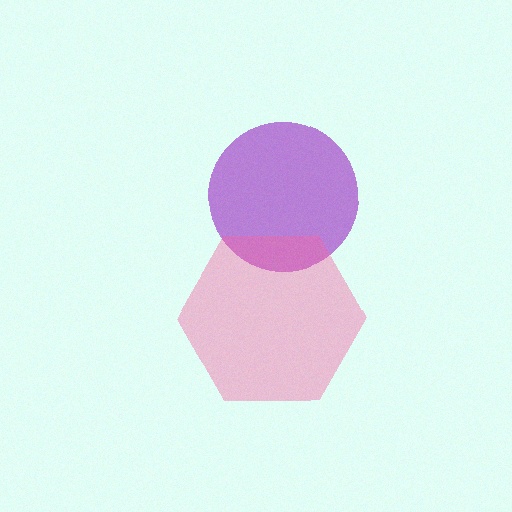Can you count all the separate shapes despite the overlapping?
Yes, there are 2 separate shapes.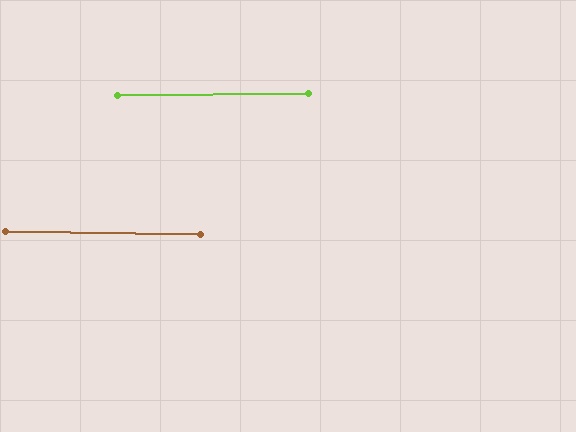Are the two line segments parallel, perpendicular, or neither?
Parallel — their directions differ by only 1.5°.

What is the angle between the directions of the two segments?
Approximately 1 degree.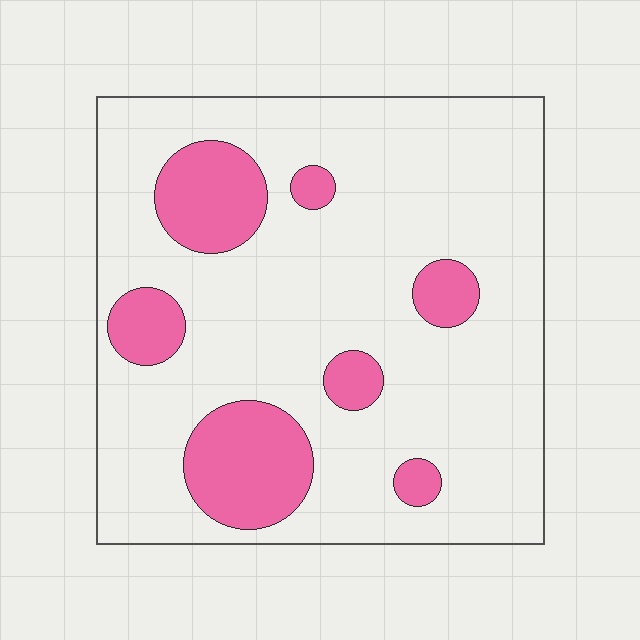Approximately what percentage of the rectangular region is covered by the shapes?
Approximately 20%.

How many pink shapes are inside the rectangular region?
7.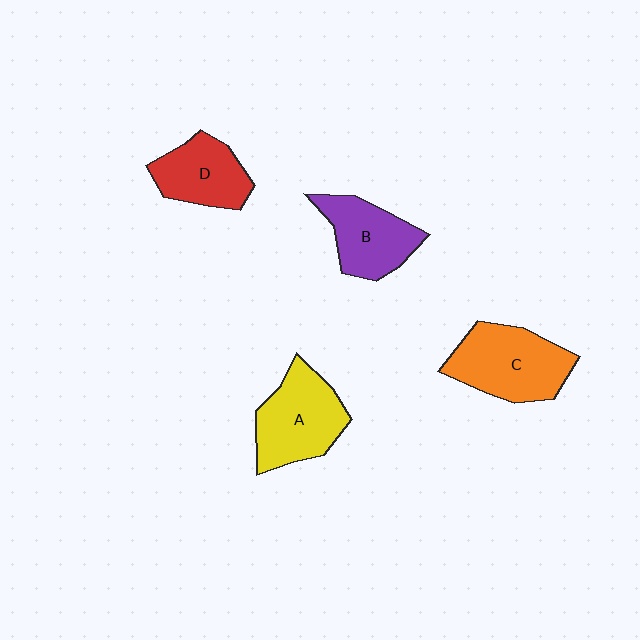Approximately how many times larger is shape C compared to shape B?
Approximately 1.3 times.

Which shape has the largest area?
Shape C (orange).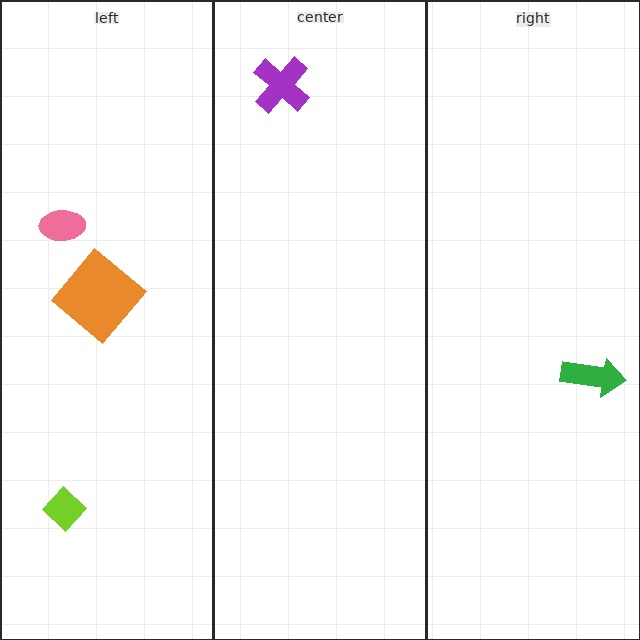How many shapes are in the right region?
1.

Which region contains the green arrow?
The right region.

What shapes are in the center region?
The purple cross.